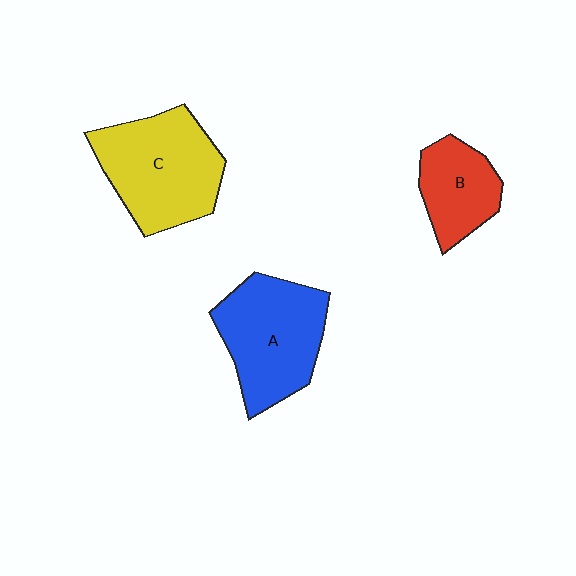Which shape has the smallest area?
Shape B (red).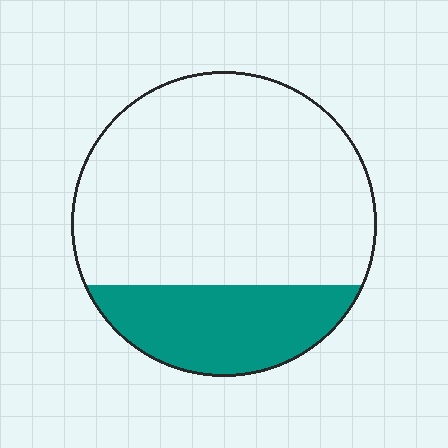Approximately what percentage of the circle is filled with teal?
Approximately 25%.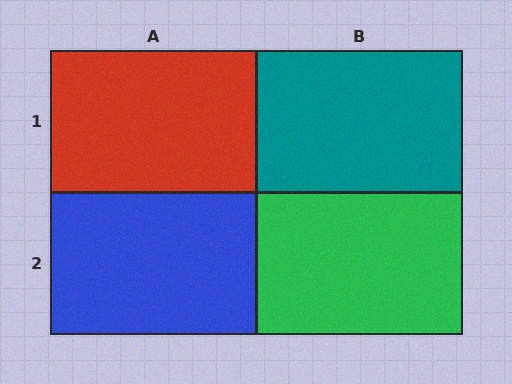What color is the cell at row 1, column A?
Red.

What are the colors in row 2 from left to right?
Blue, green.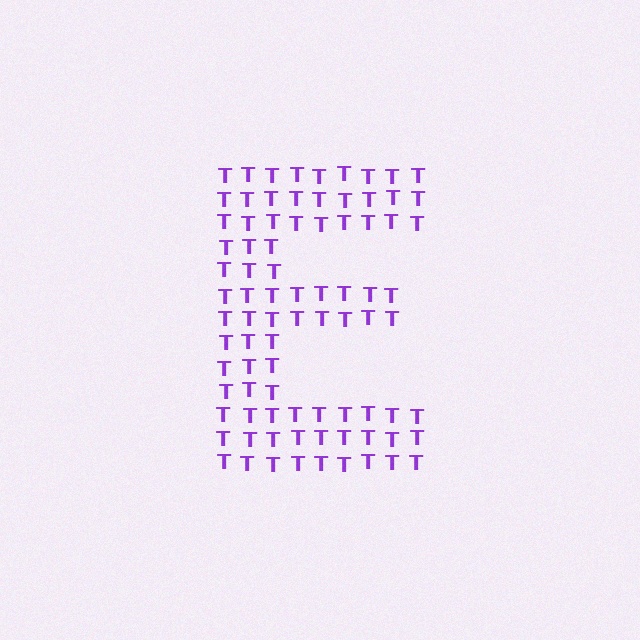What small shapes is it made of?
It is made of small letter T's.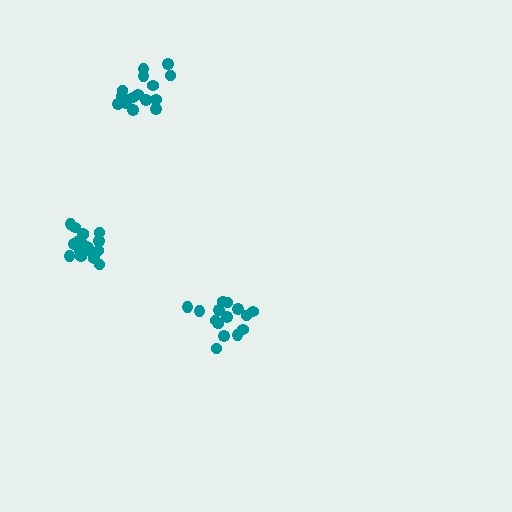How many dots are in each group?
Group 1: 17 dots, Group 2: 20 dots, Group 3: 15 dots (52 total).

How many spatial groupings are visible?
There are 3 spatial groupings.